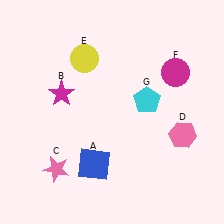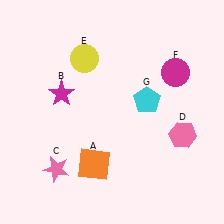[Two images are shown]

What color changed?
The square (A) changed from blue in Image 1 to orange in Image 2.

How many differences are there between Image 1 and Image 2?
There is 1 difference between the two images.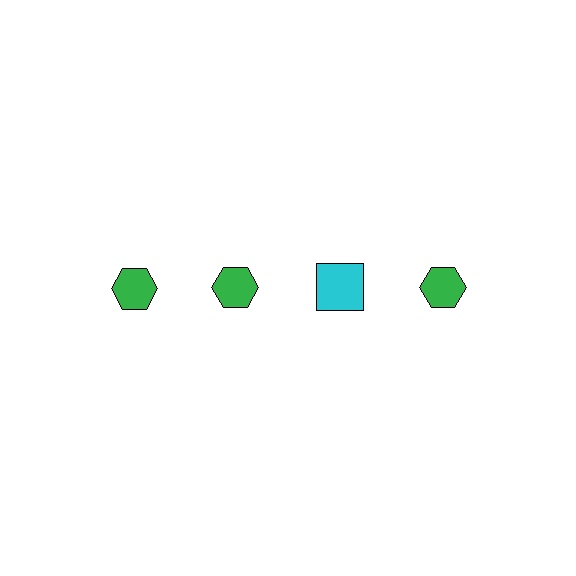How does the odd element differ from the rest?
It differs in both color (cyan instead of green) and shape (square instead of hexagon).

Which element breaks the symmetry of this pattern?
The cyan square in the top row, center column breaks the symmetry. All other shapes are green hexagons.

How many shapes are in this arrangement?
There are 4 shapes arranged in a grid pattern.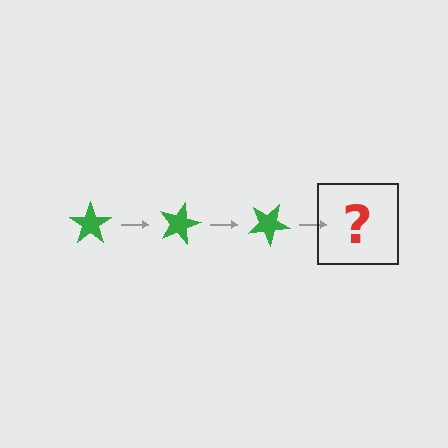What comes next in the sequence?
The next element should be a green star rotated 45 degrees.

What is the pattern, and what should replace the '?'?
The pattern is that the star rotates 15 degrees each step. The '?' should be a green star rotated 45 degrees.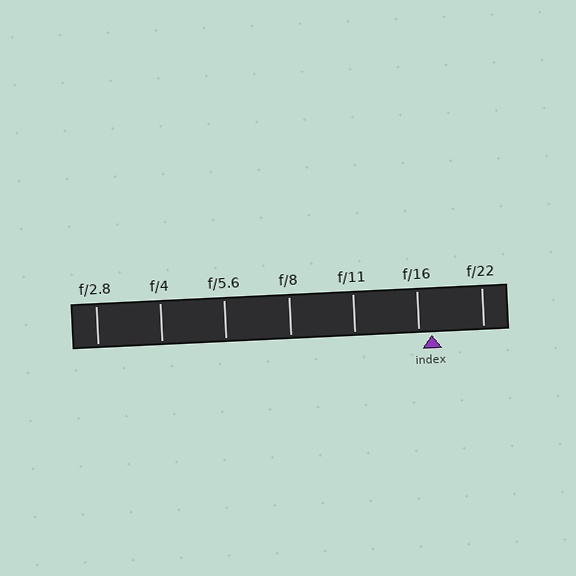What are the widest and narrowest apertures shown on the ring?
The widest aperture shown is f/2.8 and the narrowest is f/22.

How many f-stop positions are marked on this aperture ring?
There are 7 f-stop positions marked.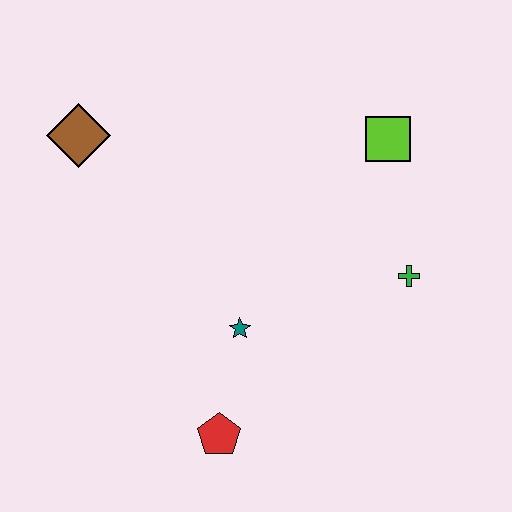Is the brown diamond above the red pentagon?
Yes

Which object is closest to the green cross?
The lime square is closest to the green cross.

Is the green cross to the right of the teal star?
Yes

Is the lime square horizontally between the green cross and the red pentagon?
Yes